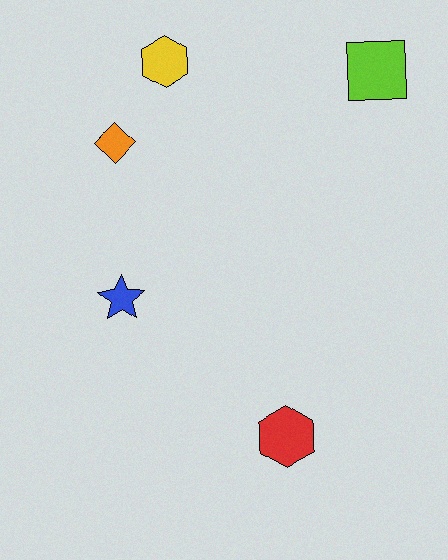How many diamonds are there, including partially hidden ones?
There is 1 diamond.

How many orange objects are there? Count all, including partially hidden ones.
There is 1 orange object.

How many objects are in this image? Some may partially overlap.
There are 5 objects.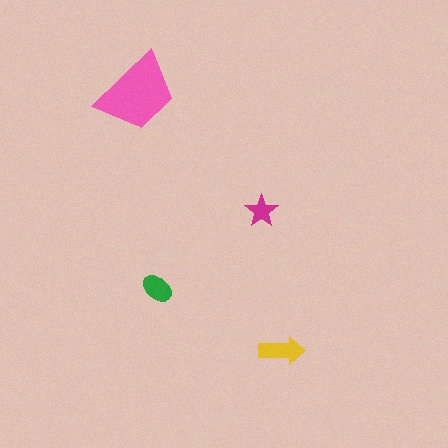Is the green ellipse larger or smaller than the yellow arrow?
Smaller.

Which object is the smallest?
The magenta star.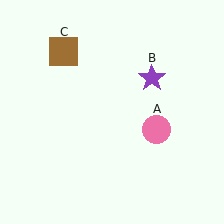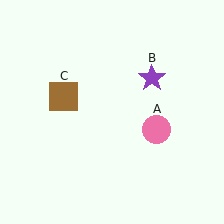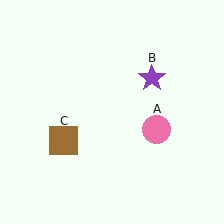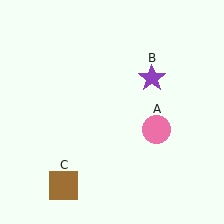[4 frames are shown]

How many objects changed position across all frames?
1 object changed position: brown square (object C).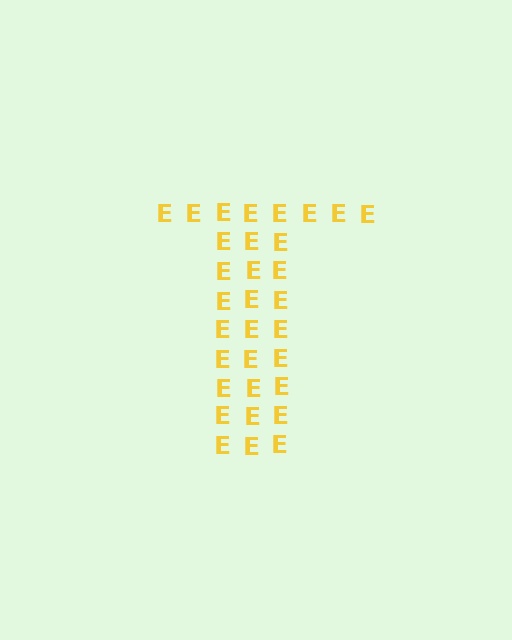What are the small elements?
The small elements are letter E's.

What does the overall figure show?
The overall figure shows the letter T.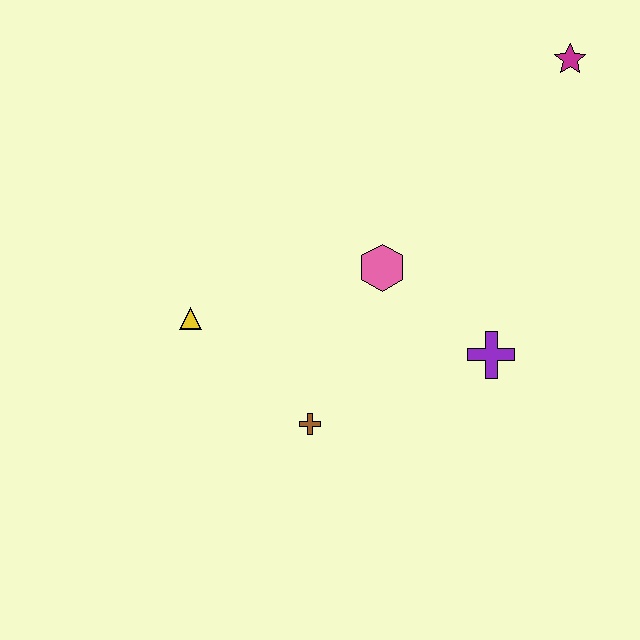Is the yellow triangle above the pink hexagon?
No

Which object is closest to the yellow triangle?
The brown cross is closest to the yellow triangle.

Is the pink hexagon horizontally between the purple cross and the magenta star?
No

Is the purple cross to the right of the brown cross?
Yes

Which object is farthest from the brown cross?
The magenta star is farthest from the brown cross.